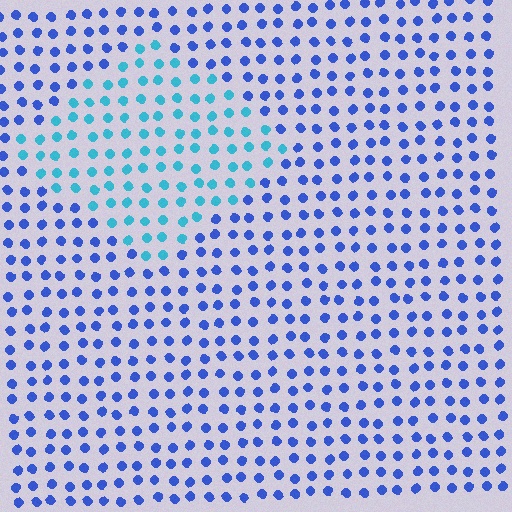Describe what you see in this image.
The image is filled with small blue elements in a uniform arrangement. A diamond-shaped region is visible where the elements are tinted to a slightly different hue, forming a subtle color boundary.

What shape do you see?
I see a diamond.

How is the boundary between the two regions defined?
The boundary is defined purely by a slight shift in hue (about 38 degrees). Spacing, size, and orientation are identical on both sides.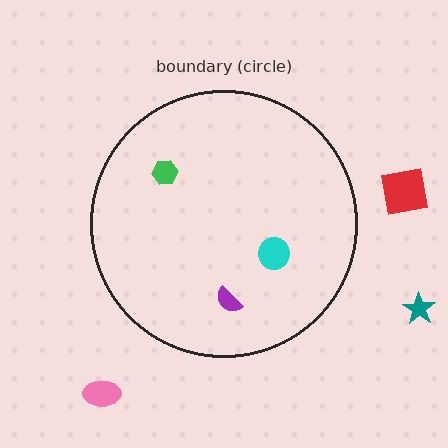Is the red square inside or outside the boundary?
Outside.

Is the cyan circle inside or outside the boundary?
Inside.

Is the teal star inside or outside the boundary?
Outside.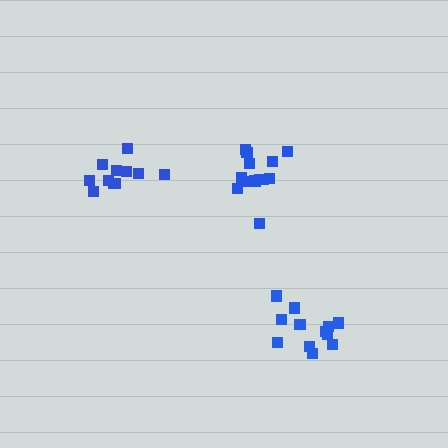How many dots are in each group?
Group 1: 12 dots, Group 2: 11 dots, Group 3: 13 dots (36 total).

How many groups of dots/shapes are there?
There are 3 groups.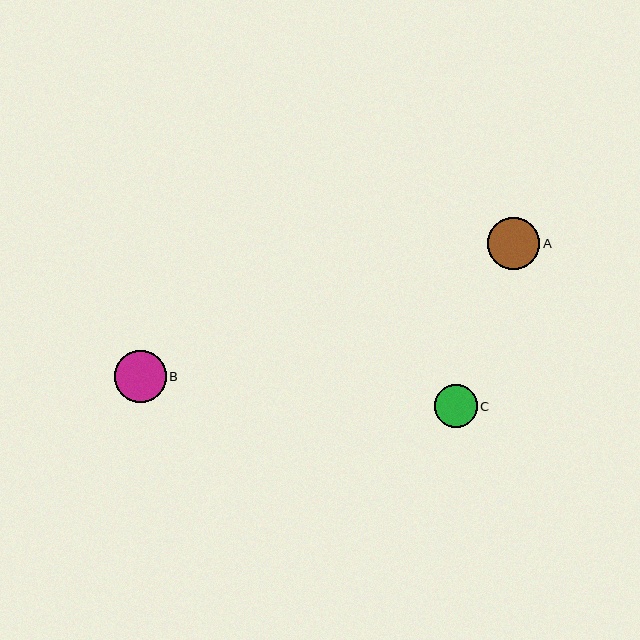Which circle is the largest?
Circle A is the largest with a size of approximately 52 pixels.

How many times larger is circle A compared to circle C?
Circle A is approximately 1.2 times the size of circle C.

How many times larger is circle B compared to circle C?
Circle B is approximately 1.2 times the size of circle C.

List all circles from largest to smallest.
From largest to smallest: A, B, C.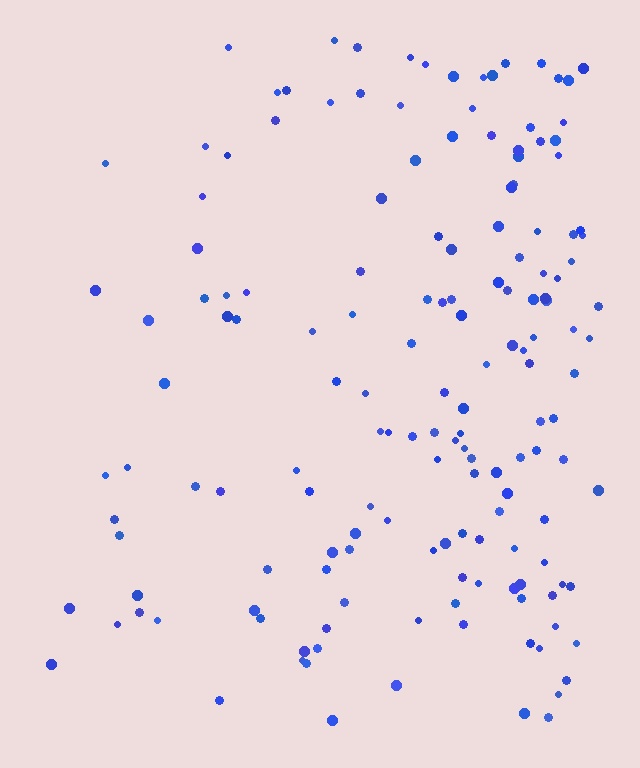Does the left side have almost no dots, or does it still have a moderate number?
Still a moderate number, just noticeably fewer than the right.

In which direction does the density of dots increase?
From left to right, with the right side densest.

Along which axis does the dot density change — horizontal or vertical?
Horizontal.